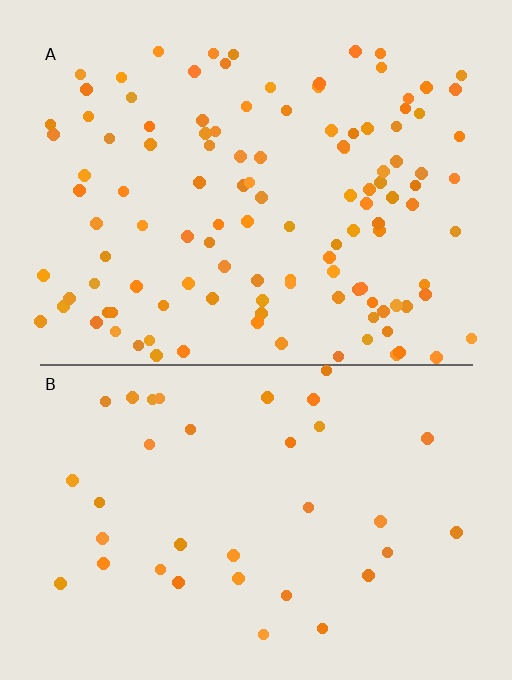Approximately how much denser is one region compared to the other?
Approximately 3.3× — region A over region B.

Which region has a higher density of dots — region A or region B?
A (the top).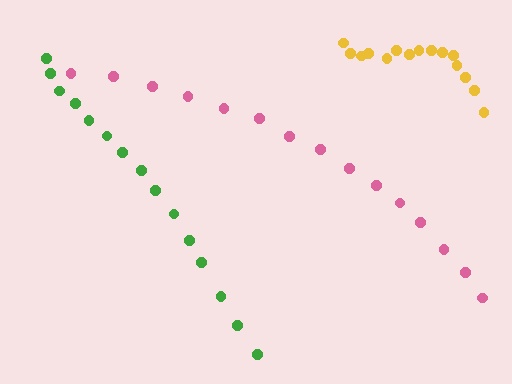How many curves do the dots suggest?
There are 3 distinct paths.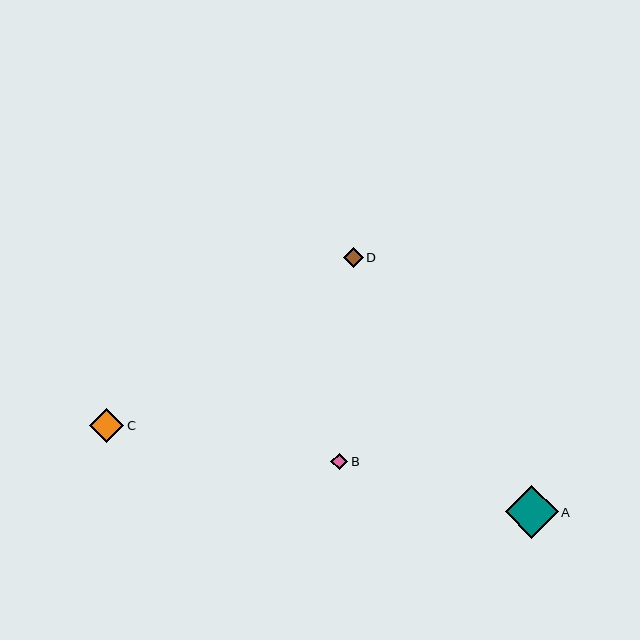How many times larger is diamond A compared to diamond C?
Diamond A is approximately 1.6 times the size of diamond C.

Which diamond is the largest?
Diamond A is the largest with a size of approximately 53 pixels.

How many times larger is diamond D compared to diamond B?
Diamond D is approximately 1.2 times the size of diamond B.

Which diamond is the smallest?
Diamond B is the smallest with a size of approximately 17 pixels.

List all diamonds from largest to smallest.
From largest to smallest: A, C, D, B.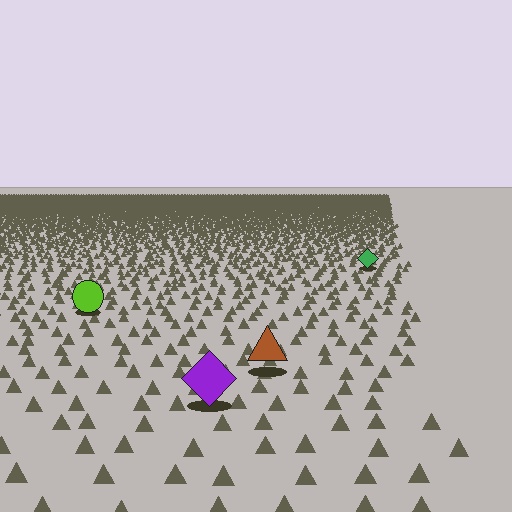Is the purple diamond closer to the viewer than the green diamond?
Yes. The purple diamond is closer — you can tell from the texture gradient: the ground texture is coarser near it.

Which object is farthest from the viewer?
The green diamond is farthest from the viewer. It appears smaller and the ground texture around it is denser.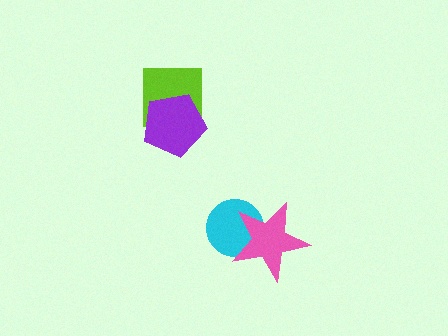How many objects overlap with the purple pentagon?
1 object overlaps with the purple pentagon.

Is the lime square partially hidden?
Yes, it is partially covered by another shape.